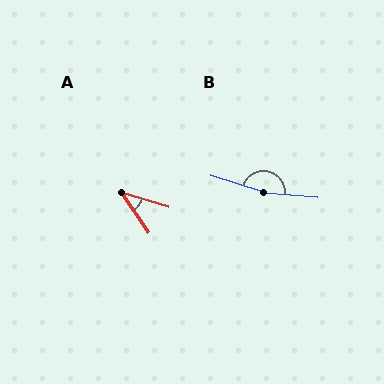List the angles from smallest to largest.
A (39°), B (167°).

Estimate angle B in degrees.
Approximately 167 degrees.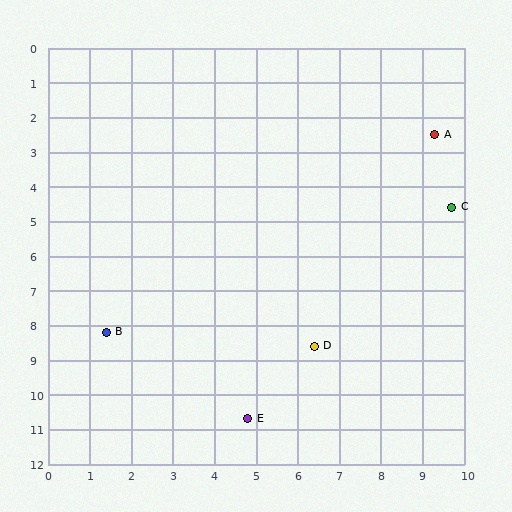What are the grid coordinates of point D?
Point D is at approximately (6.4, 8.6).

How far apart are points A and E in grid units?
Points A and E are about 9.4 grid units apart.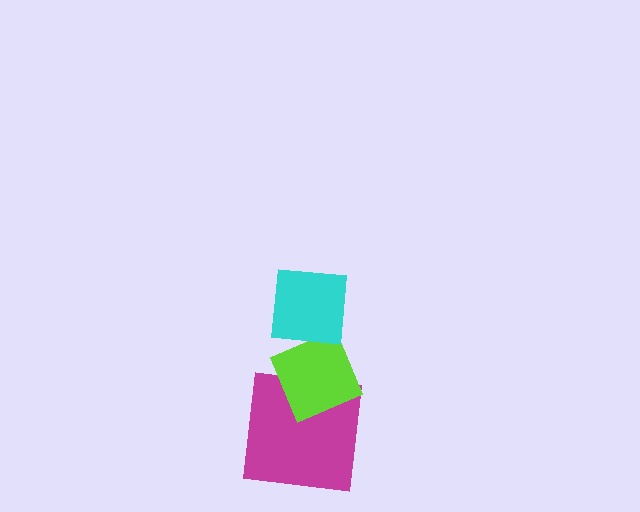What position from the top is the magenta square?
The magenta square is 3rd from the top.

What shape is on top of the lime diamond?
The cyan square is on top of the lime diamond.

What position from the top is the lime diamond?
The lime diamond is 2nd from the top.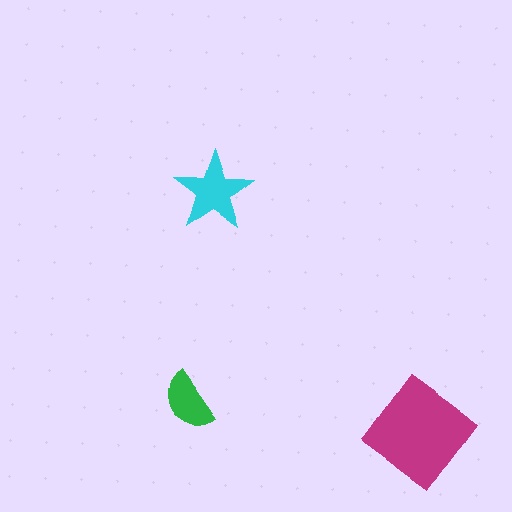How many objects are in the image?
There are 3 objects in the image.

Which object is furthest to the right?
The magenta diamond is rightmost.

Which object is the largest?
The magenta diamond.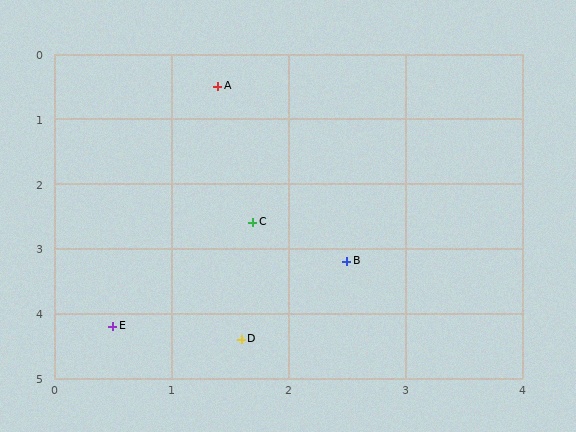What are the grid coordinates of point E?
Point E is at approximately (0.5, 4.2).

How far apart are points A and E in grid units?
Points A and E are about 3.8 grid units apart.